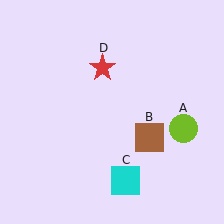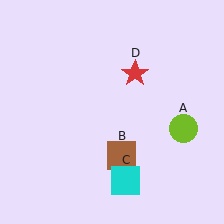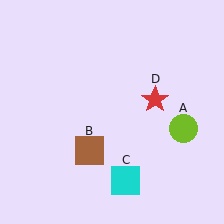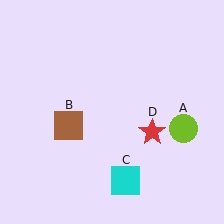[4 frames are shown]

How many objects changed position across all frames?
2 objects changed position: brown square (object B), red star (object D).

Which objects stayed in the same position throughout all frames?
Lime circle (object A) and cyan square (object C) remained stationary.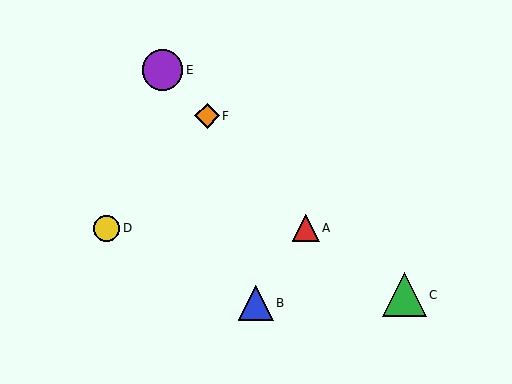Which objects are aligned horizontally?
Objects A, D are aligned horizontally.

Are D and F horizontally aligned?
No, D is at y≈228 and F is at y≈116.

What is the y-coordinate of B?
Object B is at y≈303.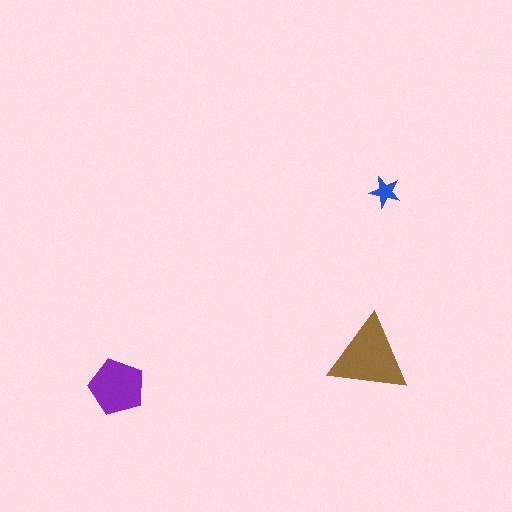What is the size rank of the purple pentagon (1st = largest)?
2nd.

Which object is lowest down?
The purple pentagon is bottommost.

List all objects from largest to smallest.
The brown triangle, the purple pentagon, the blue star.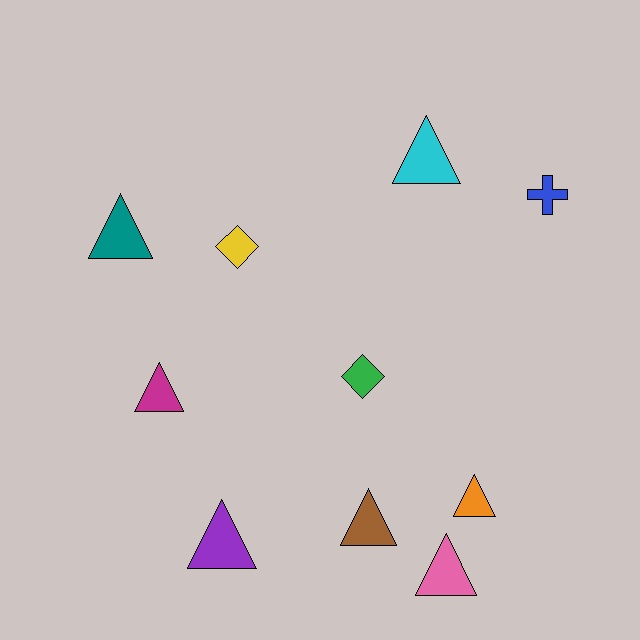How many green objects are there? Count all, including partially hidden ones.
There is 1 green object.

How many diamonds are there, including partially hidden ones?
There are 2 diamonds.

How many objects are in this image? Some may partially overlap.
There are 10 objects.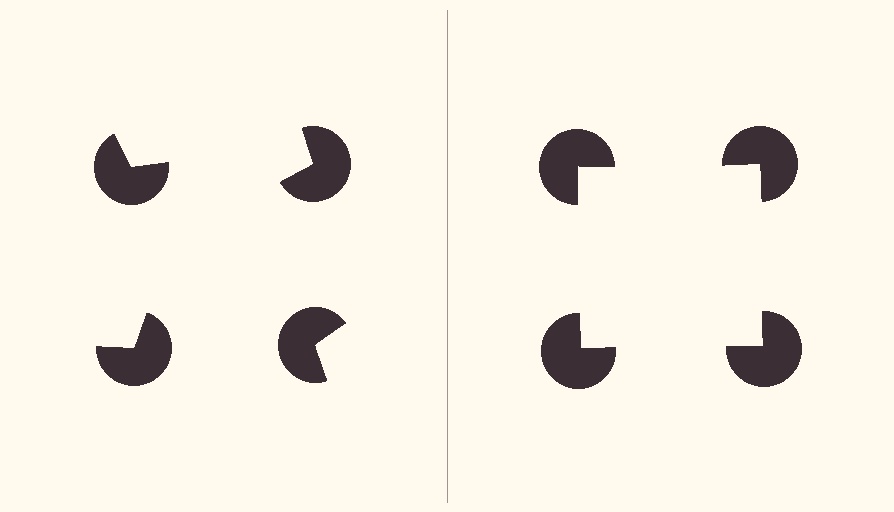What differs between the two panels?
The pac-man discs are positioned identically on both sides; only the wedge orientations differ. On the right they align to a square; on the left they are misaligned.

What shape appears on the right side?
An illusory square.